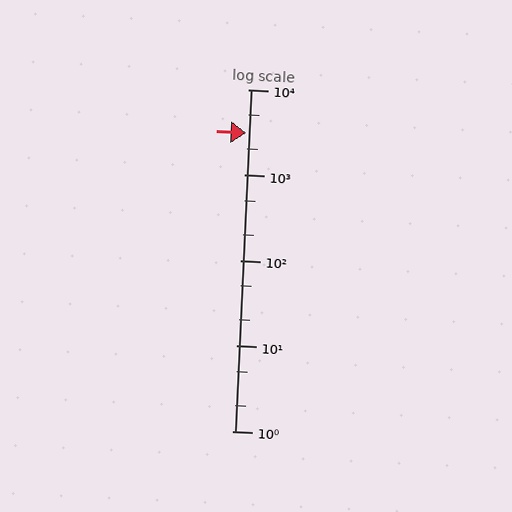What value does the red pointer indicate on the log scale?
The pointer indicates approximately 3100.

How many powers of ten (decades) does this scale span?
The scale spans 4 decades, from 1 to 10000.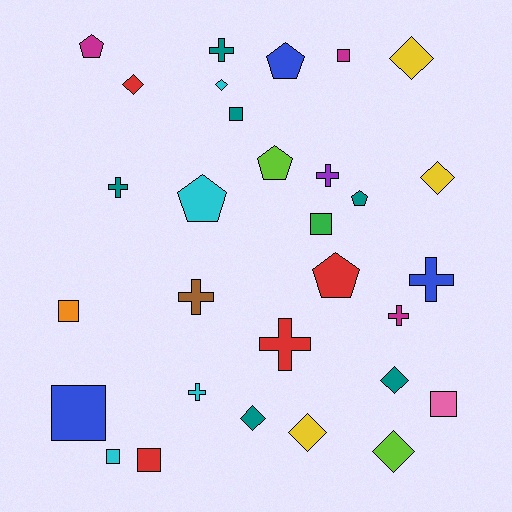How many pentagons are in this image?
There are 6 pentagons.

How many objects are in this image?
There are 30 objects.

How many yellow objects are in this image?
There are 3 yellow objects.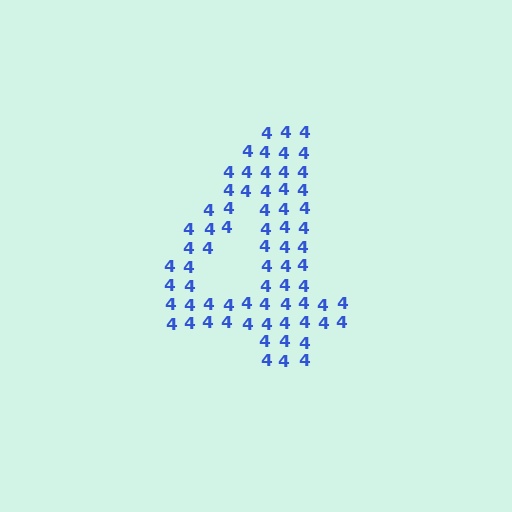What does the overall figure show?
The overall figure shows the digit 4.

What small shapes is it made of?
It is made of small digit 4's.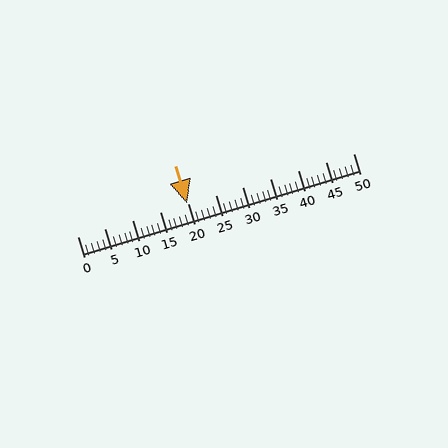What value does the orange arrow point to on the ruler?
The orange arrow points to approximately 20.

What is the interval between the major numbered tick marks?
The major tick marks are spaced 5 units apart.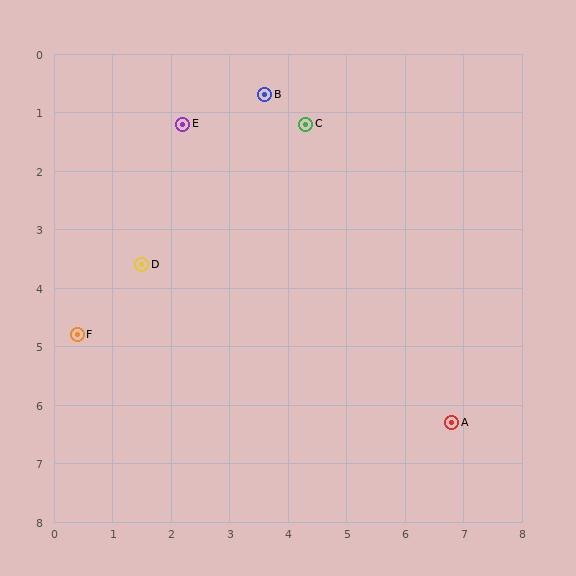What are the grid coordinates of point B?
Point B is at approximately (3.6, 0.7).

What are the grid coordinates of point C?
Point C is at approximately (4.3, 1.2).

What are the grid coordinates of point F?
Point F is at approximately (0.4, 4.8).